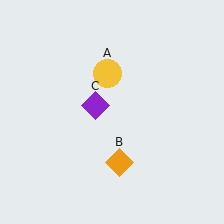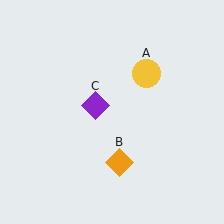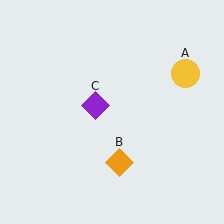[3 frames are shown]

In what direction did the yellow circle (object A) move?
The yellow circle (object A) moved right.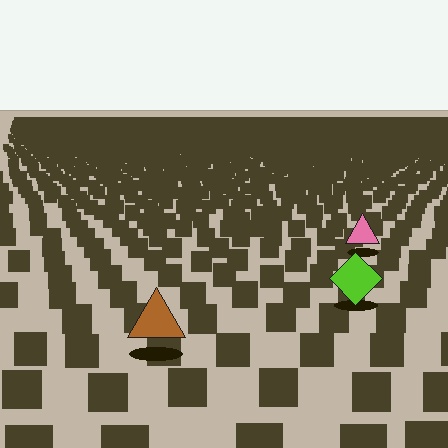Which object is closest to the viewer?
The brown triangle is closest. The texture marks near it are larger and more spread out.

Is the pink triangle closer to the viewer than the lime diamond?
No. The lime diamond is closer — you can tell from the texture gradient: the ground texture is coarser near it.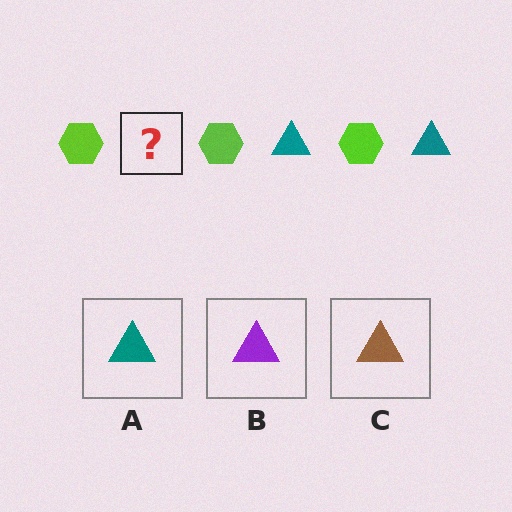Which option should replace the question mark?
Option A.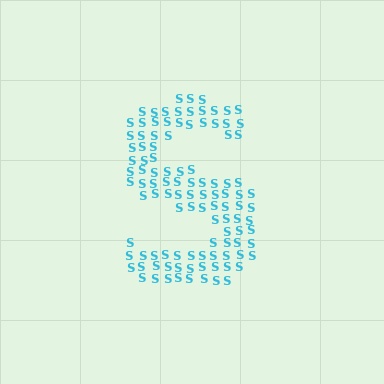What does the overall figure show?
The overall figure shows the letter S.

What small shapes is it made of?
It is made of small letter S's.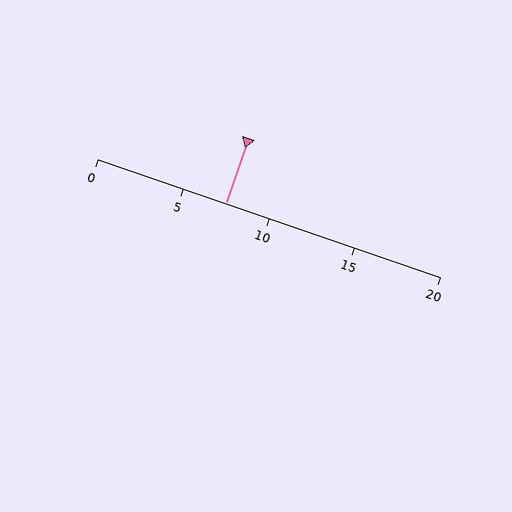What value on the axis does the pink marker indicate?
The marker indicates approximately 7.5.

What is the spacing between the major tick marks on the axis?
The major ticks are spaced 5 apart.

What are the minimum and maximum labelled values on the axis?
The axis runs from 0 to 20.